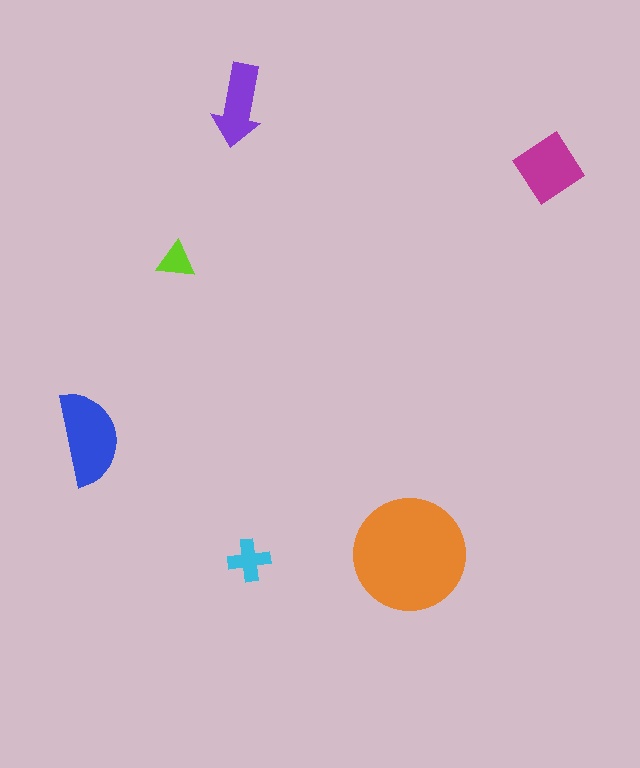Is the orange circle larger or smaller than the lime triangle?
Larger.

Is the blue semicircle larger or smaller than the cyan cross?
Larger.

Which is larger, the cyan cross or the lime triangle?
The cyan cross.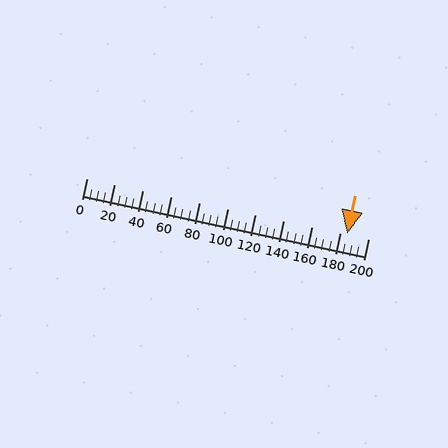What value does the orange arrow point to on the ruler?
The orange arrow points to approximately 185.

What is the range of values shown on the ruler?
The ruler shows values from 0 to 200.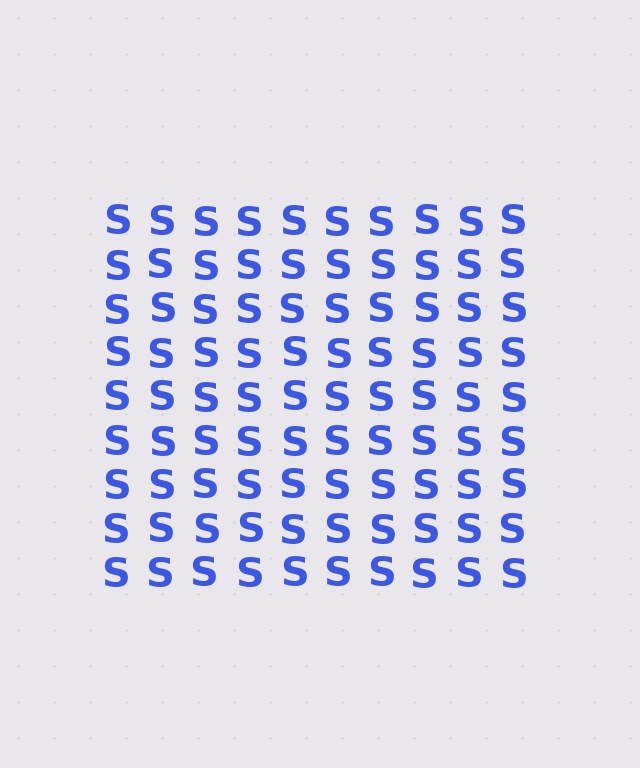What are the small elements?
The small elements are letter S's.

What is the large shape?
The large shape is a square.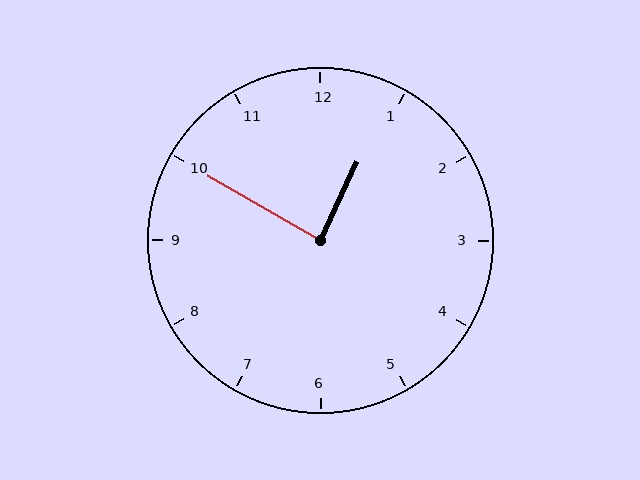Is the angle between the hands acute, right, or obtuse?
It is right.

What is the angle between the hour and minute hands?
Approximately 85 degrees.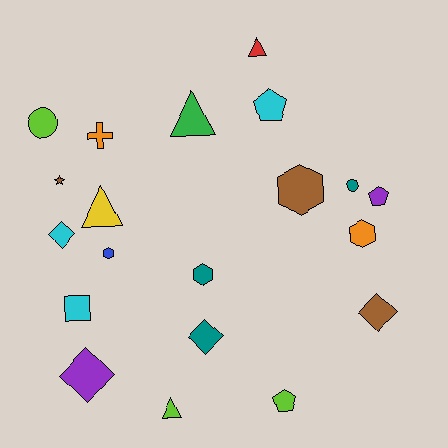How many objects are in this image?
There are 20 objects.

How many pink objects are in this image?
There are no pink objects.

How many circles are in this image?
There are 2 circles.